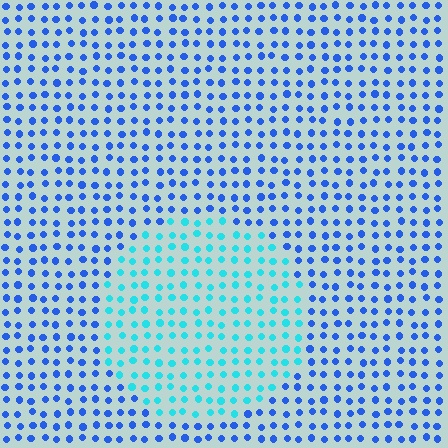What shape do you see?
I see a circle.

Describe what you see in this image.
The image is filled with small blue elements in a uniform arrangement. A circle-shaped region is visible where the elements are tinted to a slightly different hue, forming a subtle color boundary.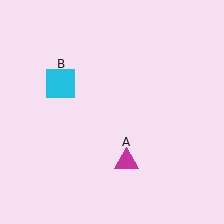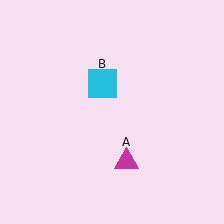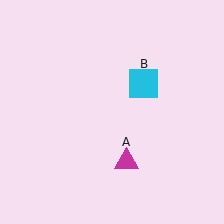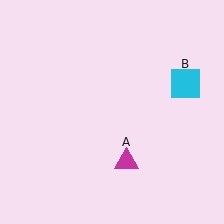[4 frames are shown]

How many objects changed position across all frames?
1 object changed position: cyan square (object B).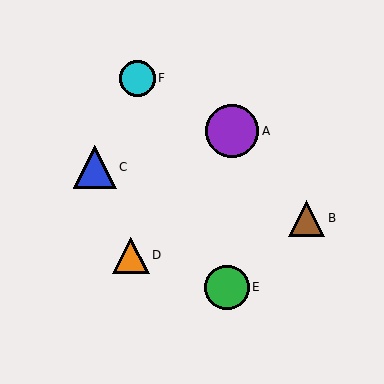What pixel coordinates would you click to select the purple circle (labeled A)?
Click at (232, 131) to select the purple circle A.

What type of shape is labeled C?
Shape C is a blue triangle.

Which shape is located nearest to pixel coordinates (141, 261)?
The orange triangle (labeled D) at (131, 255) is nearest to that location.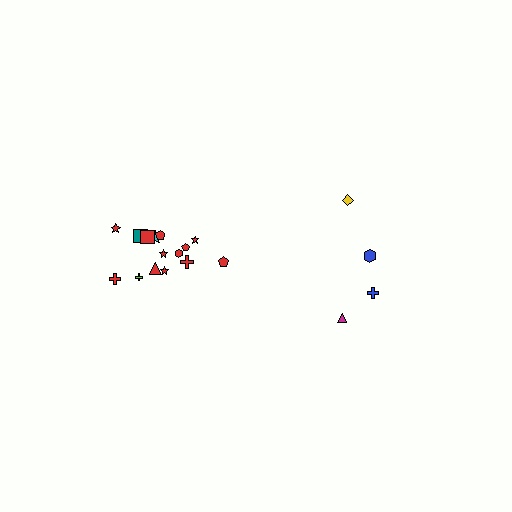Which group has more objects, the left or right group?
The left group.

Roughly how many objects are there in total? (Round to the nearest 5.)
Roughly 20 objects in total.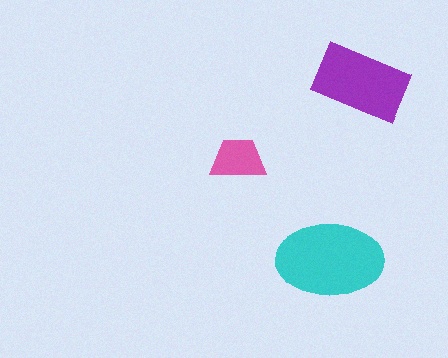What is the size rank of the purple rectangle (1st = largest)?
2nd.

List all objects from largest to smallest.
The cyan ellipse, the purple rectangle, the pink trapezoid.